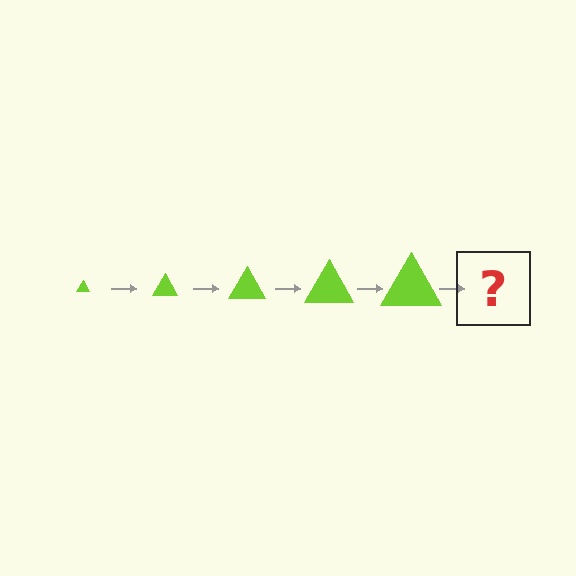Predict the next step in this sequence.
The next step is a lime triangle, larger than the previous one.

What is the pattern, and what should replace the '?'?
The pattern is that the triangle gets progressively larger each step. The '?' should be a lime triangle, larger than the previous one.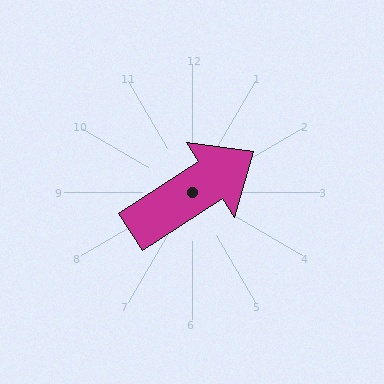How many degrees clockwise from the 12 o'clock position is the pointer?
Approximately 57 degrees.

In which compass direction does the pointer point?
Northeast.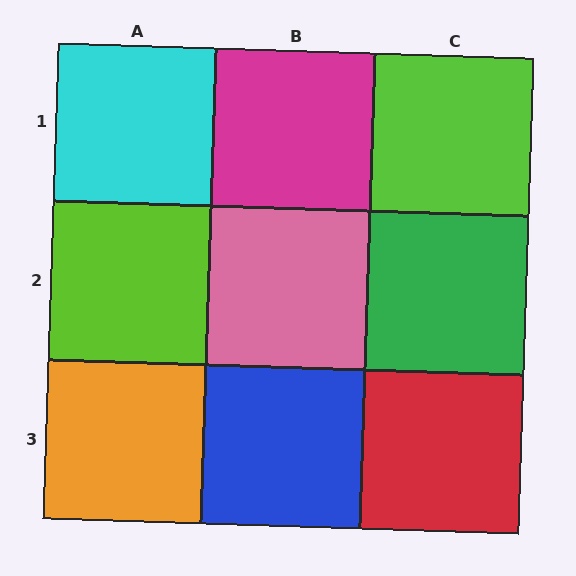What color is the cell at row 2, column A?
Lime.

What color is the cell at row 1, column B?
Magenta.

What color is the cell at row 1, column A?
Cyan.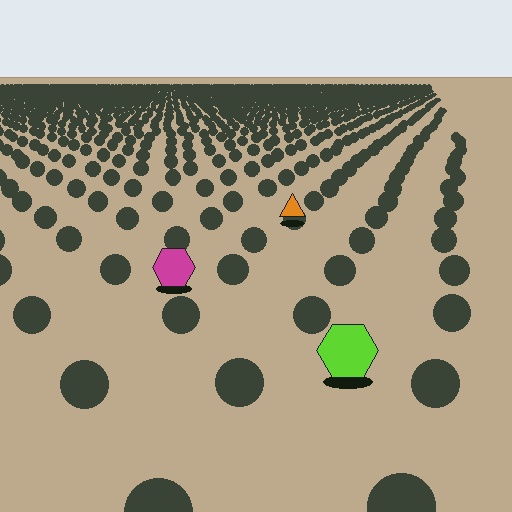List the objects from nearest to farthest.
From nearest to farthest: the lime hexagon, the magenta hexagon, the orange triangle.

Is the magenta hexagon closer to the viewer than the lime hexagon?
No. The lime hexagon is closer — you can tell from the texture gradient: the ground texture is coarser near it.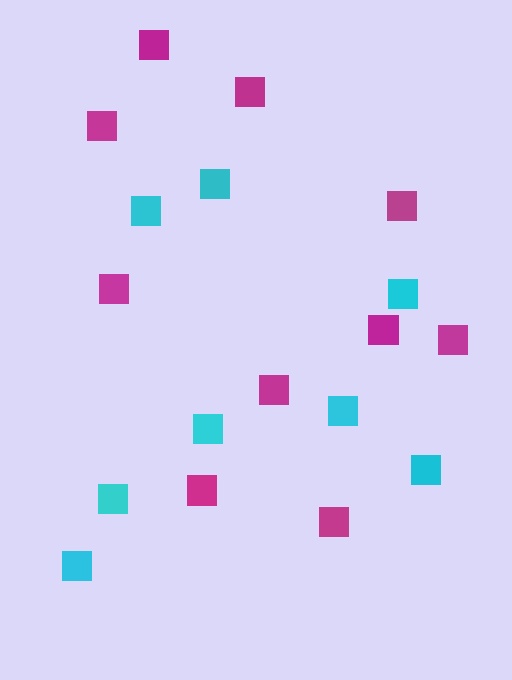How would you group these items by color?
There are 2 groups: one group of cyan squares (8) and one group of magenta squares (10).